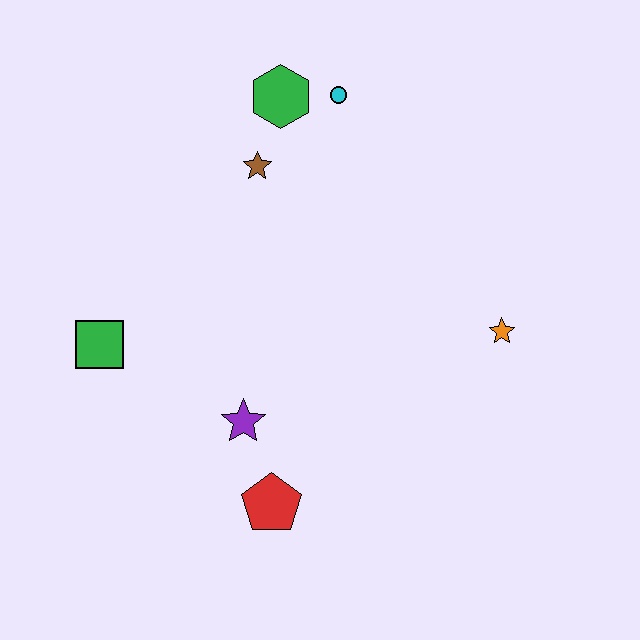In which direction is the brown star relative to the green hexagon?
The brown star is below the green hexagon.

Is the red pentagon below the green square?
Yes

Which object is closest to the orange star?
The purple star is closest to the orange star.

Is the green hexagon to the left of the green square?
No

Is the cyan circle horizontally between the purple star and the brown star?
No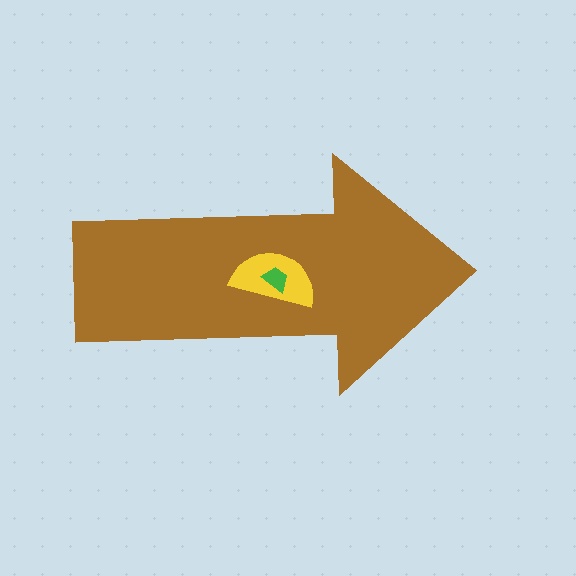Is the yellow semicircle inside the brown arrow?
Yes.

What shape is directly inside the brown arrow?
The yellow semicircle.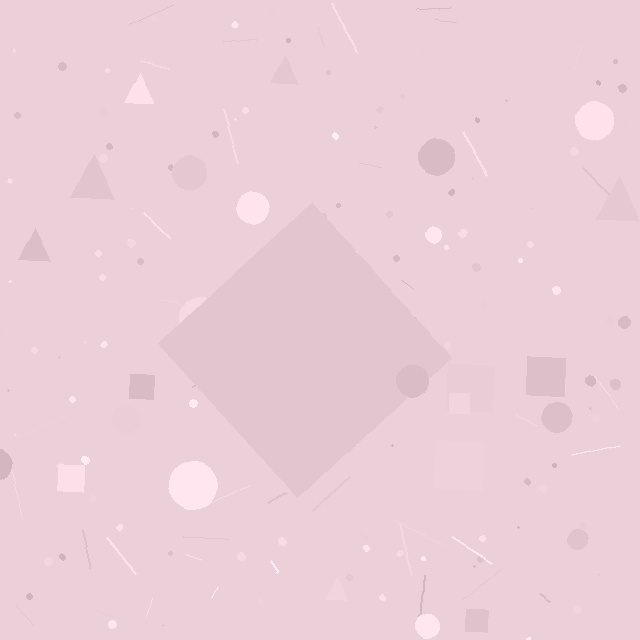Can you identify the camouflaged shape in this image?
The camouflaged shape is a diamond.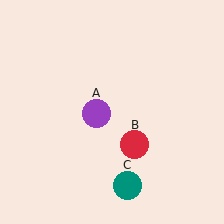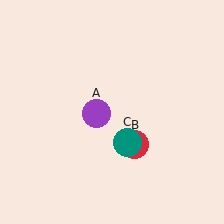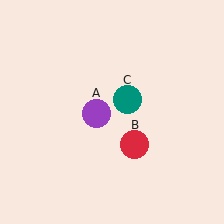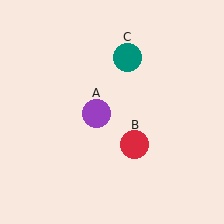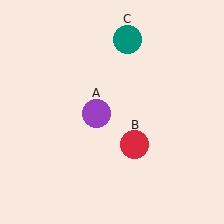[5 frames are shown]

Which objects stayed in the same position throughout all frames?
Purple circle (object A) and red circle (object B) remained stationary.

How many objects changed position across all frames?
1 object changed position: teal circle (object C).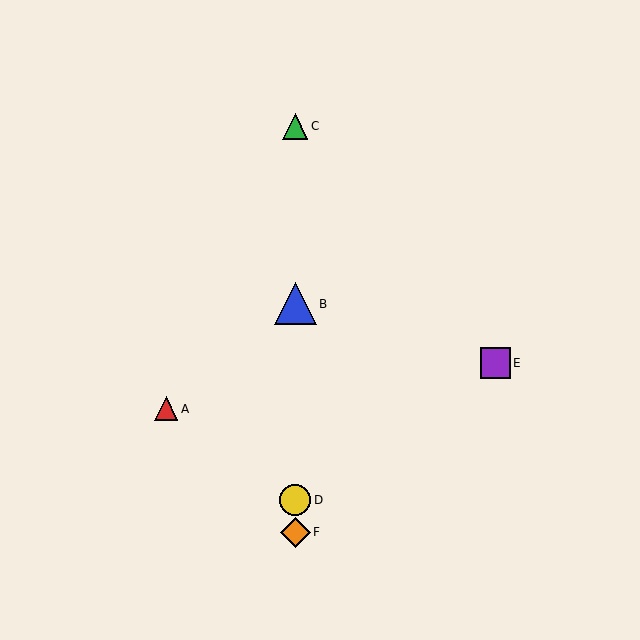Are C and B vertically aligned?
Yes, both are at x≈295.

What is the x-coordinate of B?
Object B is at x≈295.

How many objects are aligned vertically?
4 objects (B, C, D, F) are aligned vertically.